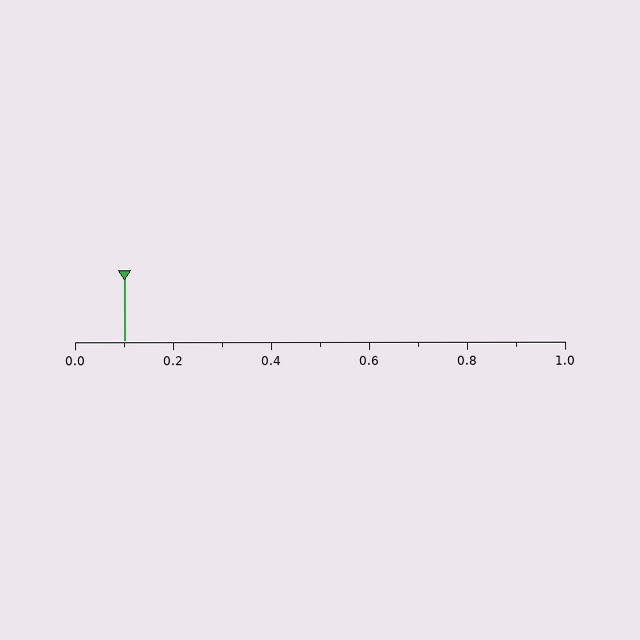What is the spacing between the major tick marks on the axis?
The major ticks are spaced 0.2 apart.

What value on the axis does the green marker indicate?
The marker indicates approximately 0.1.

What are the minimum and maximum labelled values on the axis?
The axis runs from 0.0 to 1.0.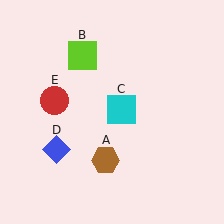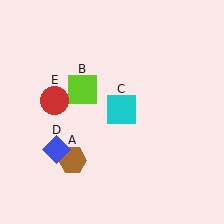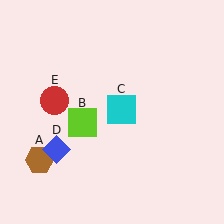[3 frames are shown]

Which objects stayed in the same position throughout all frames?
Cyan square (object C) and blue diamond (object D) and red circle (object E) remained stationary.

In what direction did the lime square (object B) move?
The lime square (object B) moved down.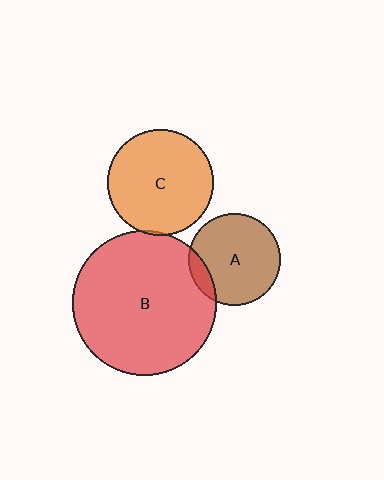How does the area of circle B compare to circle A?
Approximately 2.5 times.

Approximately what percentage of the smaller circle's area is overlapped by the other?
Approximately 10%.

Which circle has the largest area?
Circle B (red).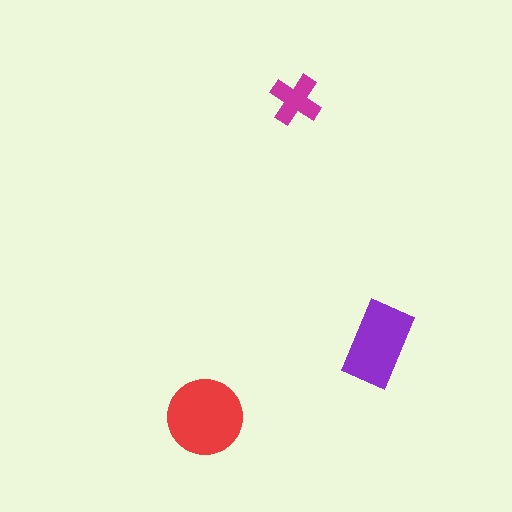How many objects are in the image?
There are 3 objects in the image.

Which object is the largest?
The red circle.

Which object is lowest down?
The red circle is bottommost.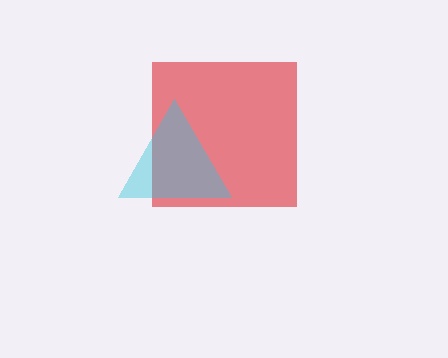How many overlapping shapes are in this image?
There are 2 overlapping shapes in the image.